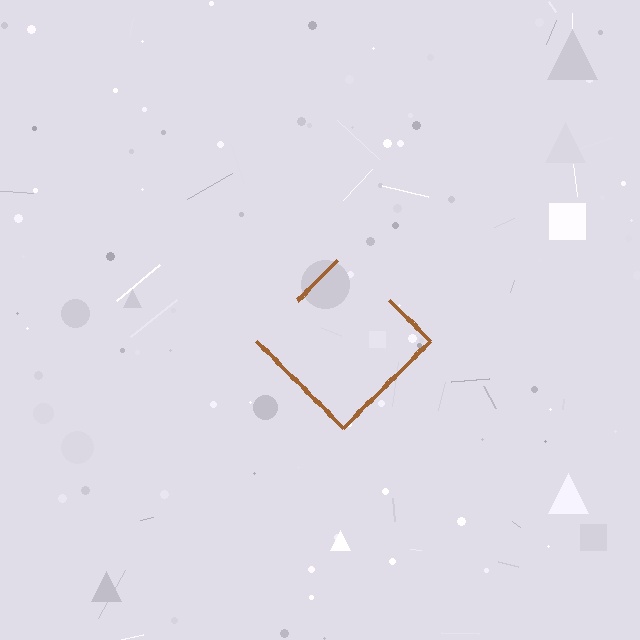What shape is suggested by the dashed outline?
The dashed outline suggests a diamond.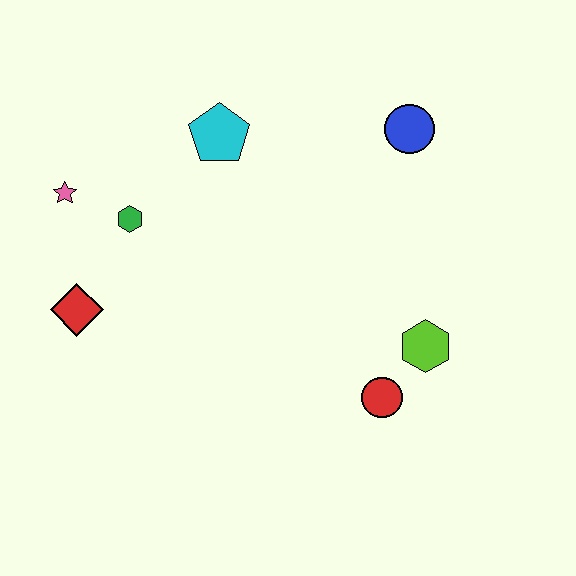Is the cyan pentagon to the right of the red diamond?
Yes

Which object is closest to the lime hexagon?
The red circle is closest to the lime hexagon.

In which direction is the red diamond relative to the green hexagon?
The red diamond is below the green hexagon.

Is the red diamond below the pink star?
Yes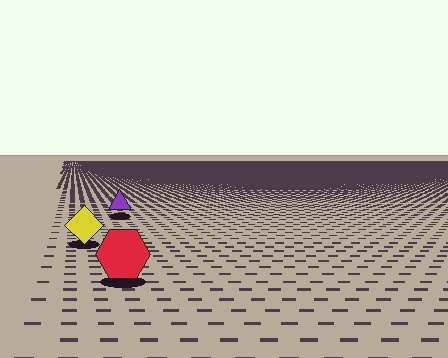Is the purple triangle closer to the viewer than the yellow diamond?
No. The yellow diamond is closer — you can tell from the texture gradient: the ground texture is coarser near it.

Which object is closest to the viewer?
The red hexagon is closest. The texture marks near it are larger and more spread out.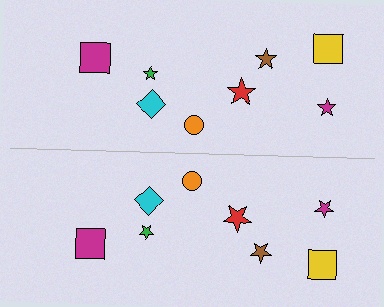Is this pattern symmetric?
Yes, this pattern has bilateral (reflection) symmetry.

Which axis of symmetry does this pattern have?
The pattern has a horizontal axis of symmetry running through the center of the image.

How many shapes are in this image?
There are 16 shapes in this image.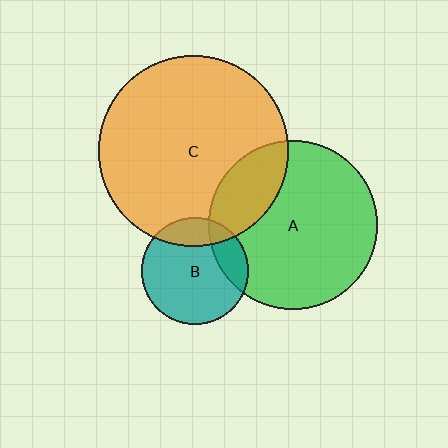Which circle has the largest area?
Circle C (orange).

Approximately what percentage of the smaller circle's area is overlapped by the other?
Approximately 20%.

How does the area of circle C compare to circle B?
Approximately 3.2 times.